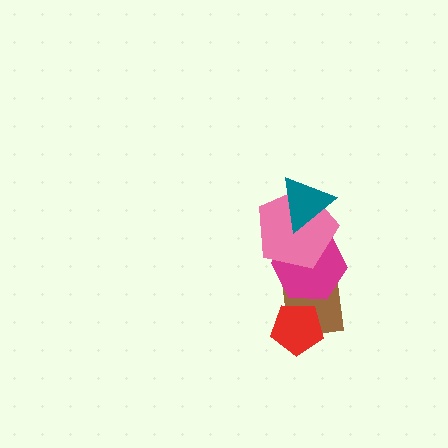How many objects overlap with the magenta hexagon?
3 objects overlap with the magenta hexagon.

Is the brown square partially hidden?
Yes, it is partially covered by another shape.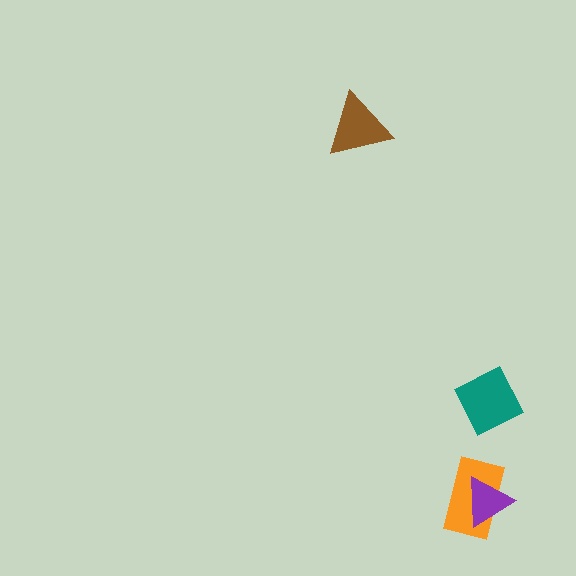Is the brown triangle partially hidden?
No, no other shape covers it.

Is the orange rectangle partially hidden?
Yes, it is partially covered by another shape.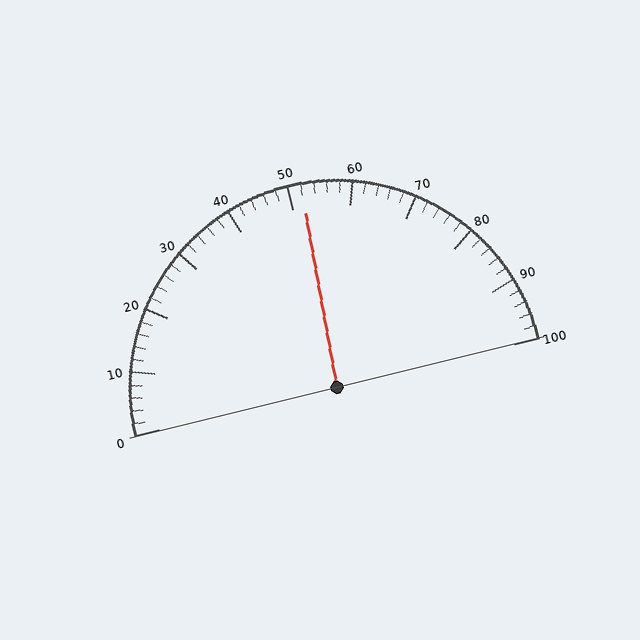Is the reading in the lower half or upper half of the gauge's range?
The reading is in the upper half of the range (0 to 100).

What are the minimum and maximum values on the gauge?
The gauge ranges from 0 to 100.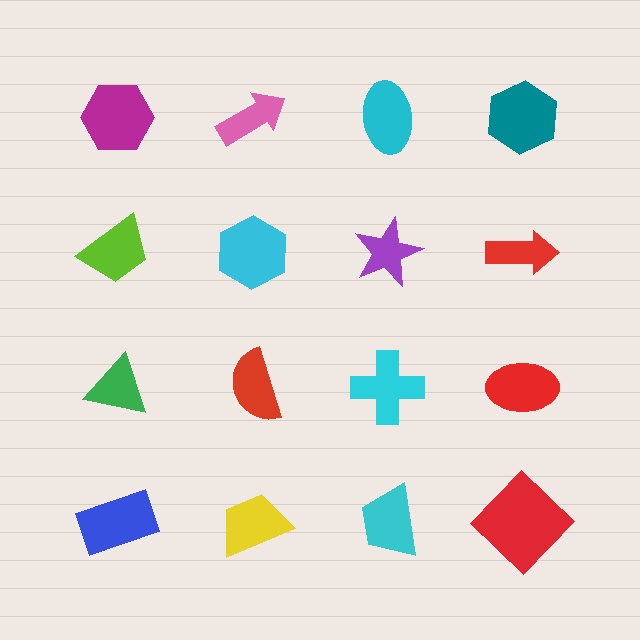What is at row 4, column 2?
A yellow trapezoid.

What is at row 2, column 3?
A purple star.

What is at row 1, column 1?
A magenta hexagon.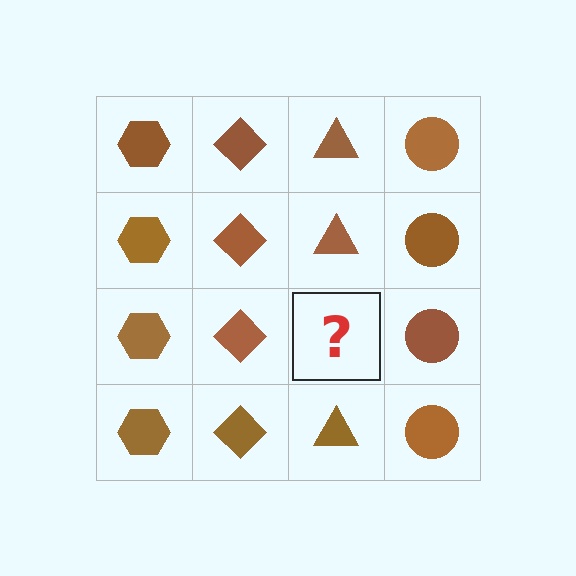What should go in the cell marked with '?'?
The missing cell should contain a brown triangle.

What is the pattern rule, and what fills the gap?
The rule is that each column has a consistent shape. The gap should be filled with a brown triangle.